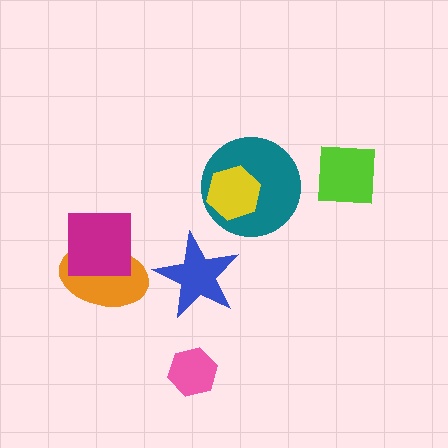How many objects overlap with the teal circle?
1 object overlaps with the teal circle.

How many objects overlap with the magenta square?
1 object overlaps with the magenta square.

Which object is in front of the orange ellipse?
The magenta square is in front of the orange ellipse.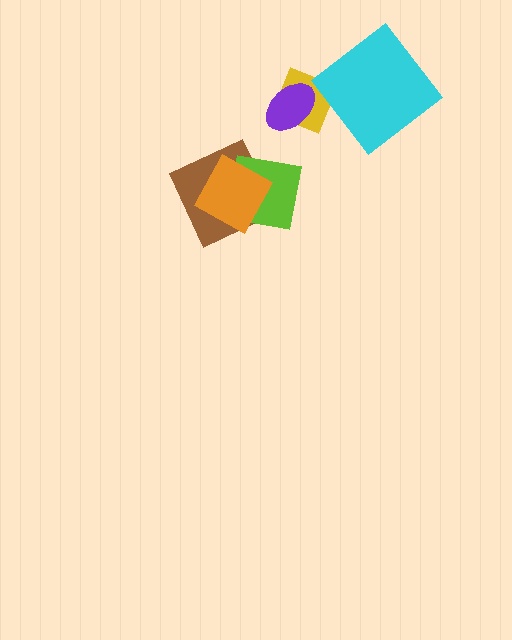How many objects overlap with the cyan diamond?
1 object overlaps with the cyan diamond.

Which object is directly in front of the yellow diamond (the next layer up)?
The cyan diamond is directly in front of the yellow diamond.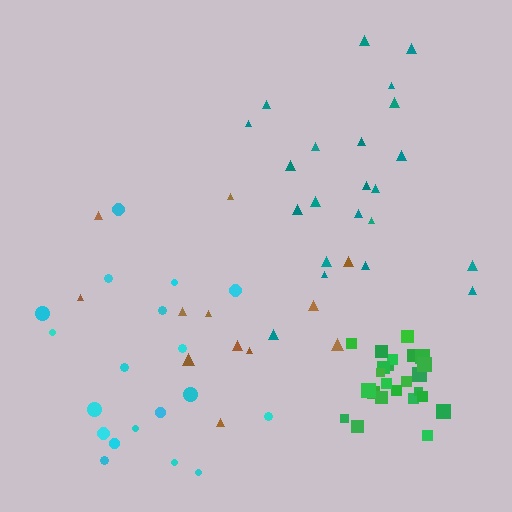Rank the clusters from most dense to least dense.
green, teal, brown, cyan.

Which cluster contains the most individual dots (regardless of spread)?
Green (24).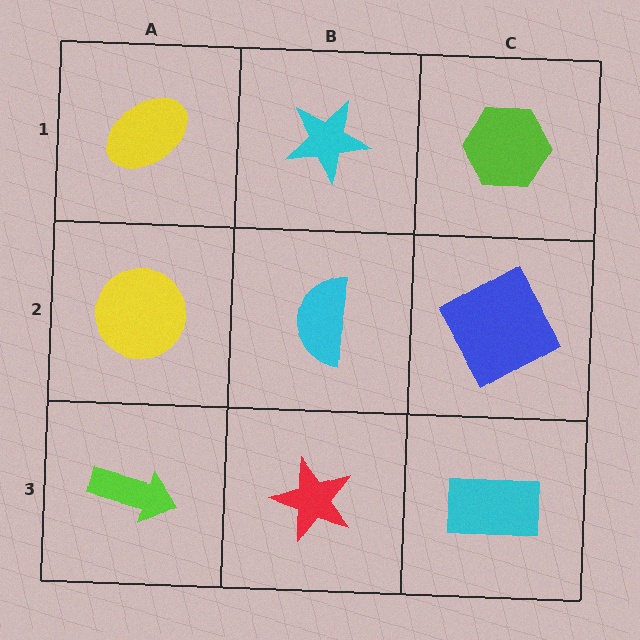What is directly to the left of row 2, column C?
A cyan semicircle.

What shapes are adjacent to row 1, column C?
A blue square (row 2, column C), a cyan star (row 1, column B).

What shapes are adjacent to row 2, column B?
A cyan star (row 1, column B), a red star (row 3, column B), a yellow circle (row 2, column A), a blue square (row 2, column C).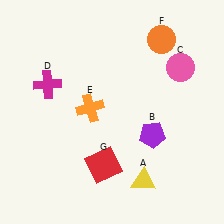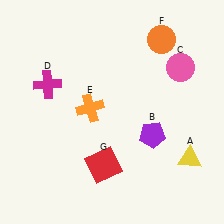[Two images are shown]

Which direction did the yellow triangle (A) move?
The yellow triangle (A) moved right.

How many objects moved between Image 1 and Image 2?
1 object moved between the two images.